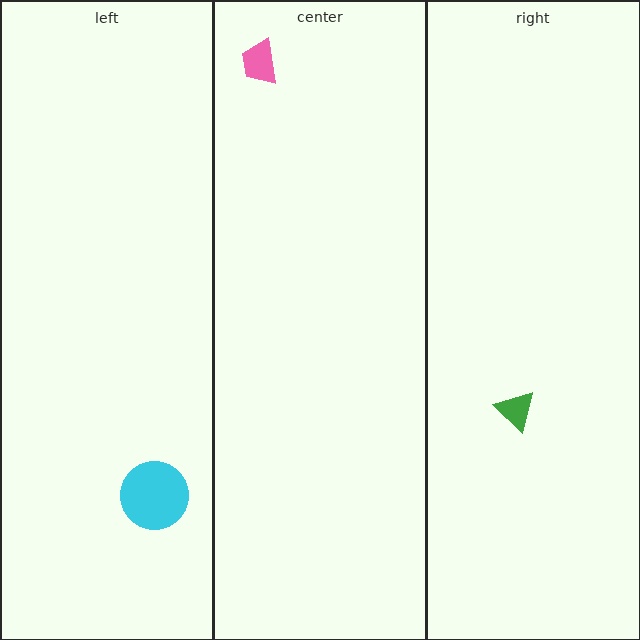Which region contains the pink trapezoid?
The center region.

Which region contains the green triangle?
The right region.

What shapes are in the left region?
The cyan circle.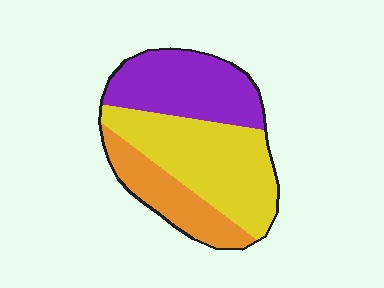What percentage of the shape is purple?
Purple covers 33% of the shape.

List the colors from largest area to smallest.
From largest to smallest: yellow, purple, orange.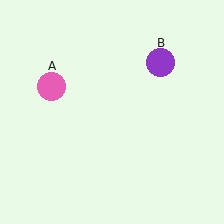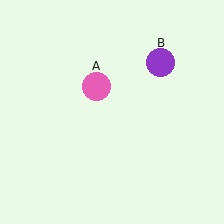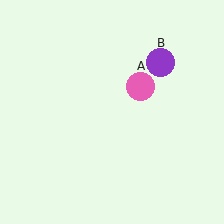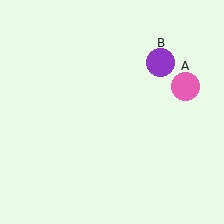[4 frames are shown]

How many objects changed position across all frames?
1 object changed position: pink circle (object A).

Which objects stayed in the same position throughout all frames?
Purple circle (object B) remained stationary.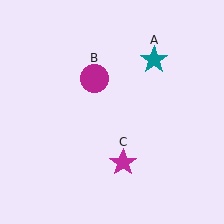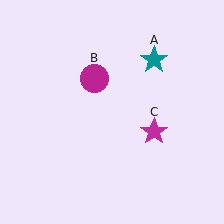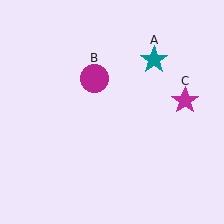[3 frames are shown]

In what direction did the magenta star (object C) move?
The magenta star (object C) moved up and to the right.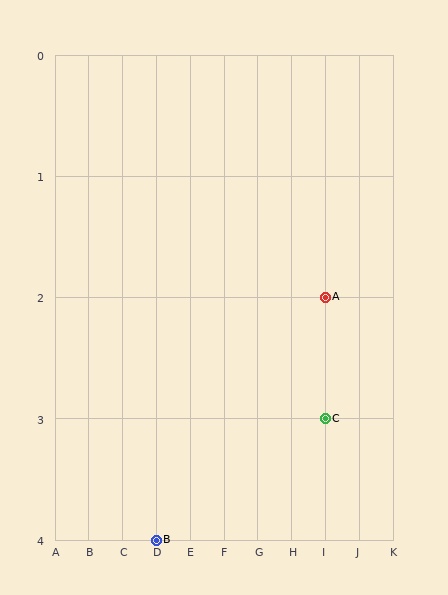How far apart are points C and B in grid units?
Points C and B are 5 columns and 1 row apart (about 5.1 grid units diagonally).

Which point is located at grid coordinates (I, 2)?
Point A is at (I, 2).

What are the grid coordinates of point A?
Point A is at grid coordinates (I, 2).